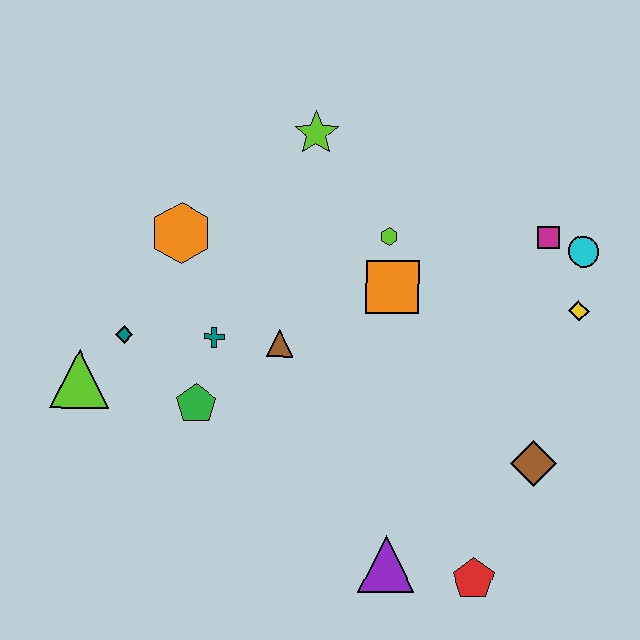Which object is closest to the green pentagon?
The teal cross is closest to the green pentagon.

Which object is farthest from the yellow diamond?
The lime triangle is farthest from the yellow diamond.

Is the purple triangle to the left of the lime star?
No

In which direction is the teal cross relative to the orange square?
The teal cross is to the left of the orange square.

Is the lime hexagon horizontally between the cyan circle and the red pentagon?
No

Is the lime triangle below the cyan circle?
Yes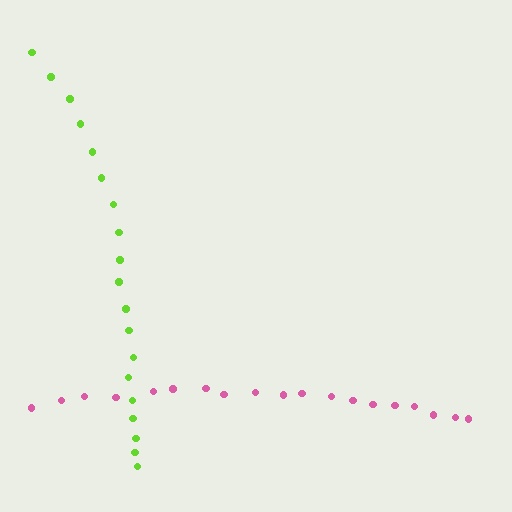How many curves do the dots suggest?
There are 2 distinct paths.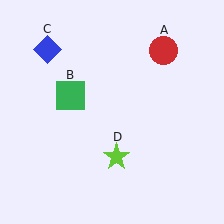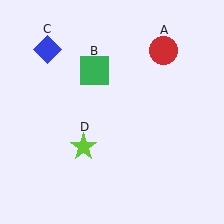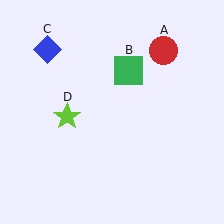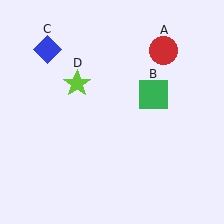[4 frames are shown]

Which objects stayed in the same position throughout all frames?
Red circle (object A) and blue diamond (object C) remained stationary.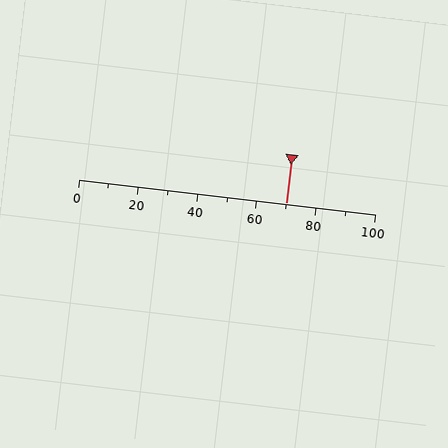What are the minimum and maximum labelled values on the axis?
The axis runs from 0 to 100.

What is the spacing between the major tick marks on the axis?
The major ticks are spaced 20 apart.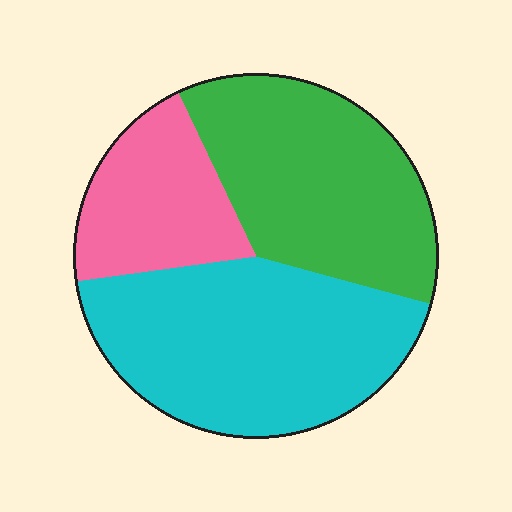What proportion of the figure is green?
Green covers 36% of the figure.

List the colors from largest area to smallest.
From largest to smallest: cyan, green, pink.